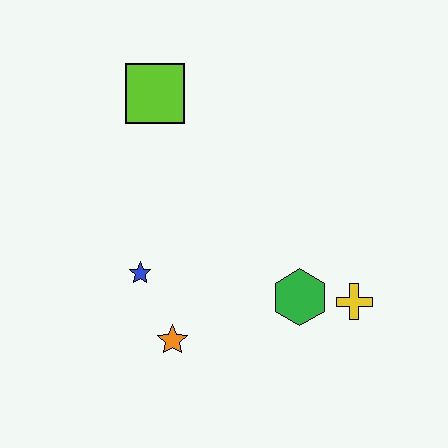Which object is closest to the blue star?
The orange star is closest to the blue star.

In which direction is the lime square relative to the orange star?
The lime square is above the orange star.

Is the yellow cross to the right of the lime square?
Yes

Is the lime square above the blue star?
Yes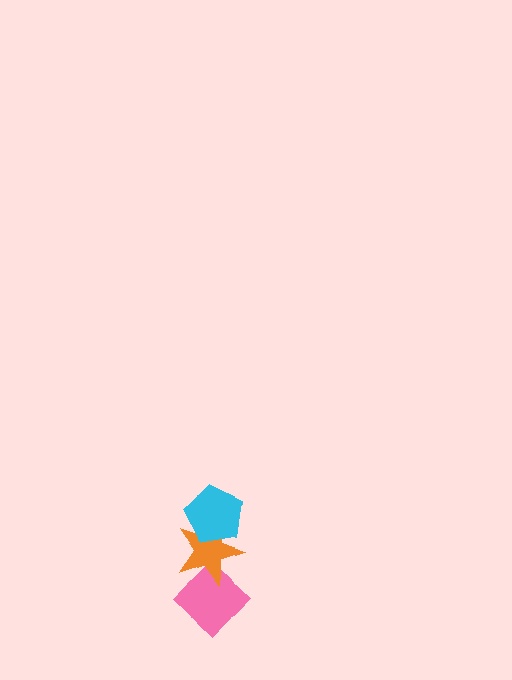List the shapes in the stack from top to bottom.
From top to bottom: the cyan pentagon, the orange star, the pink diamond.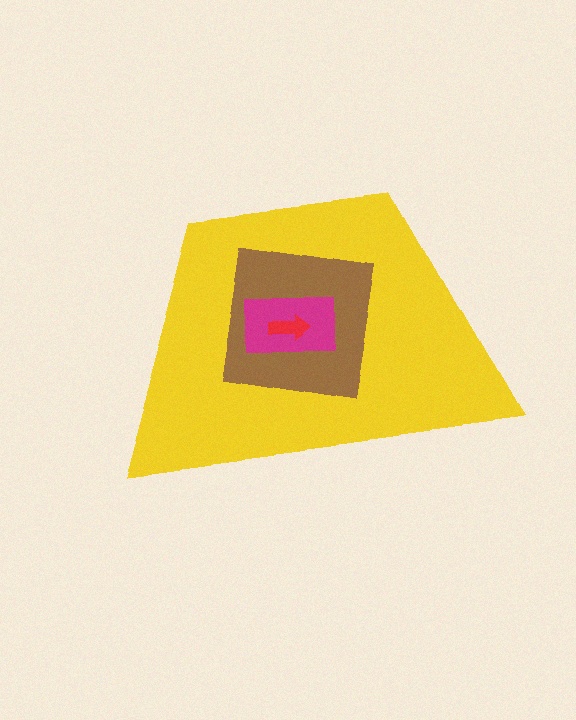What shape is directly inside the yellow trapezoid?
The brown square.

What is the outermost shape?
The yellow trapezoid.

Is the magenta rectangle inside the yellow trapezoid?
Yes.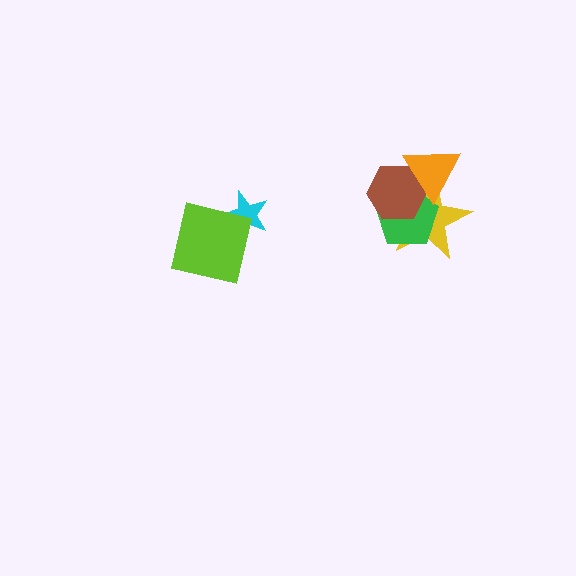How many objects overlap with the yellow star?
3 objects overlap with the yellow star.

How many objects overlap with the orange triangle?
3 objects overlap with the orange triangle.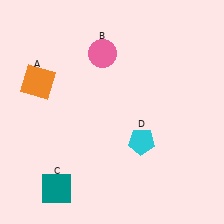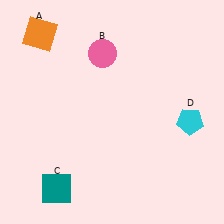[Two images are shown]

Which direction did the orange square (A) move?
The orange square (A) moved up.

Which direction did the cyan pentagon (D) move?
The cyan pentagon (D) moved right.